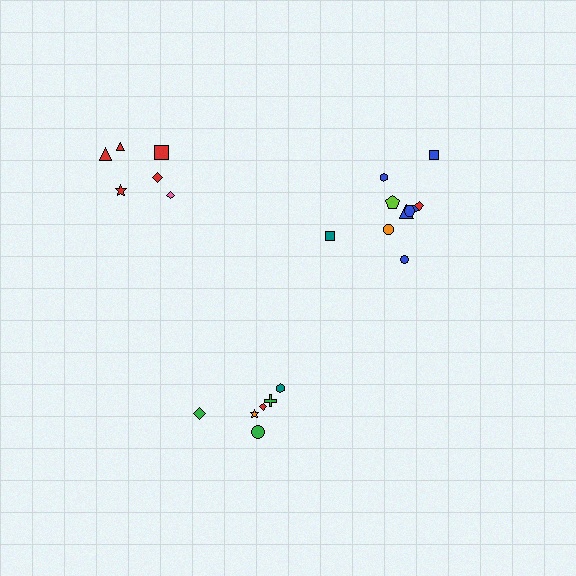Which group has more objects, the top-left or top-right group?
The top-right group.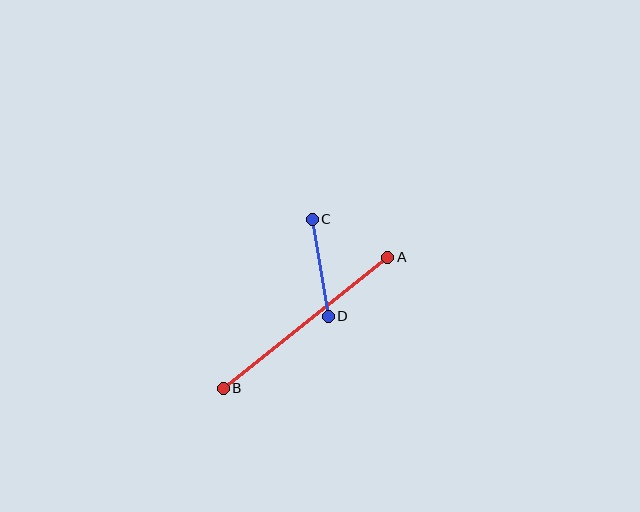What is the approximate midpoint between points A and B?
The midpoint is at approximately (305, 323) pixels.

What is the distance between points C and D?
The distance is approximately 98 pixels.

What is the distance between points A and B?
The distance is approximately 210 pixels.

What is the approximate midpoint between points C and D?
The midpoint is at approximately (320, 268) pixels.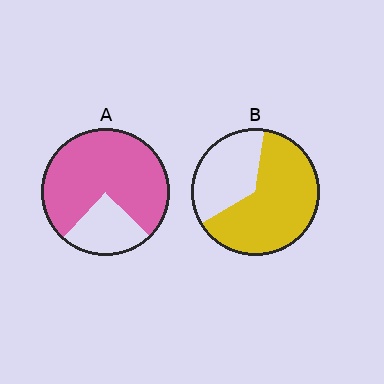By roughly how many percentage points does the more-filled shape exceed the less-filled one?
By roughly 10 percentage points (A over B).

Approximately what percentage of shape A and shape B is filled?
A is approximately 75% and B is approximately 65%.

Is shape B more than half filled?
Yes.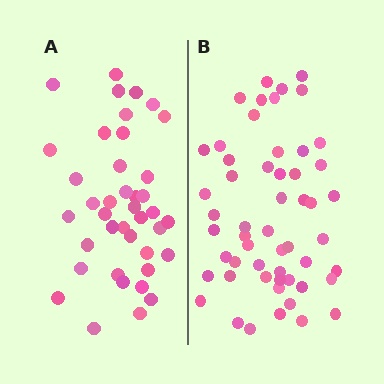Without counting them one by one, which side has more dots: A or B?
Region B (the right region) has more dots.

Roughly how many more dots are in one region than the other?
Region B has approximately 15 more dots than region A.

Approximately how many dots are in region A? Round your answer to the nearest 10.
About 40 dots.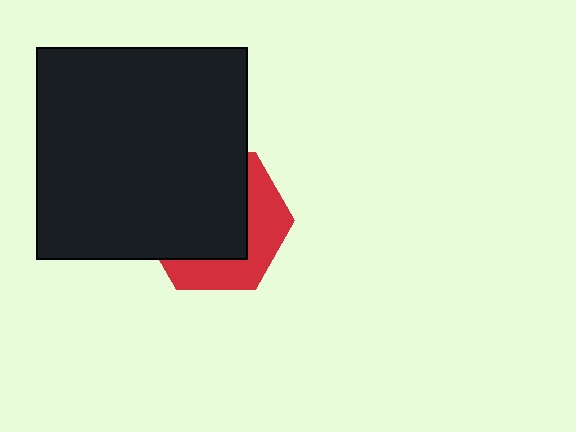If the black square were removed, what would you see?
You would see the complete red hexagon.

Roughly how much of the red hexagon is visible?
A small part of it is visible (roughly 38%).